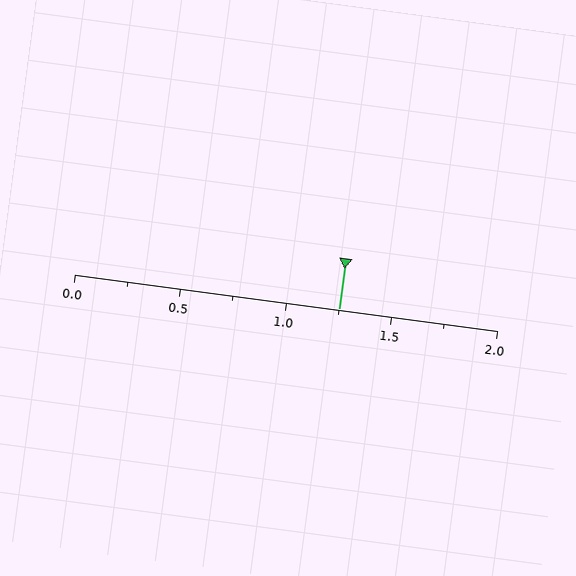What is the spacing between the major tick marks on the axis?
The major ticks are spaced 0.5 apart.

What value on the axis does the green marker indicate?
The marker indicates approximately 1.25.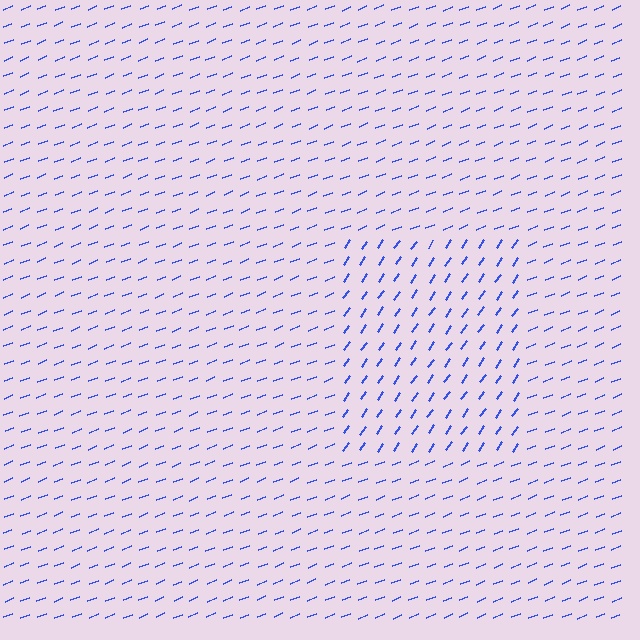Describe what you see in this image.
The image is filled with small blue line segments. A rectangle region in the image has lines oriented differently from the surrounding lines, creating a visible texture boundary.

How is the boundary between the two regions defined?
The boundary is defined purely by a change in line orientation (approximately 34 degrees difference). All lines are the same color and thickness.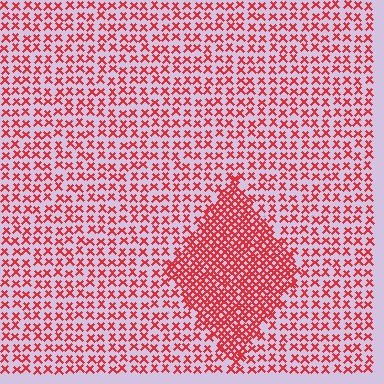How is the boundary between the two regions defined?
The boundary is defined by a change in element density (approximately 2.3x ratio). All elements are the same color, size, and shape.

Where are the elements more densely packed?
The elements are more densely packed inside the diamond boundary.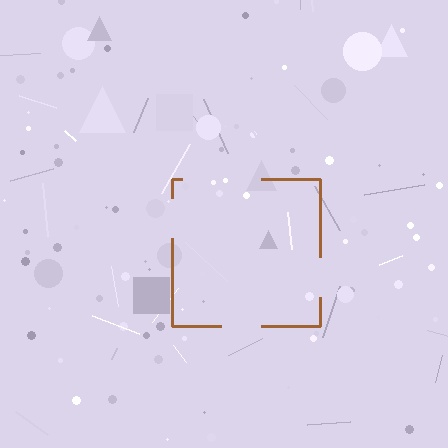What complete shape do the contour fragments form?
The contour fragments form a square.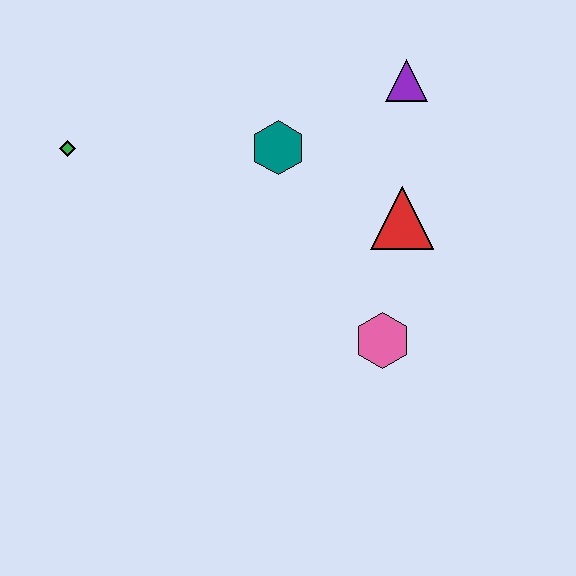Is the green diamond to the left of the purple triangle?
Yes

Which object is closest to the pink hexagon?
The red triangle is closest to the pink hexagon.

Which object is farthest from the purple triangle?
The green diamond is farthest from the purple triangle.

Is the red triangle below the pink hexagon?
No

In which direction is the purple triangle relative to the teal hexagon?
The purple triangle is to the right of the teal hexagon.